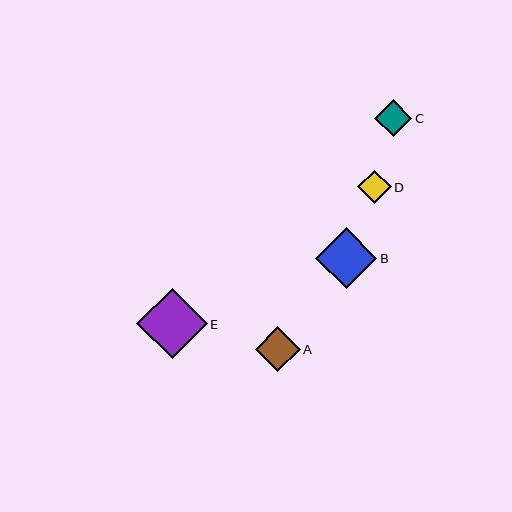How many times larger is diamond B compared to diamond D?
Diamond B is approximately 1.8 times the size of diamond D.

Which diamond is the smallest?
Diamond D is the smallest with a size of approximately 33 pixels.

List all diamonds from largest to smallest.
From largest to smallest: E, B, A, C, D.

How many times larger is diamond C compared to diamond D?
Diamond C is approximately 1.1 times the size of diamond D.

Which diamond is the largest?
Diamond E is the largest with a size of approximately 70 pixels.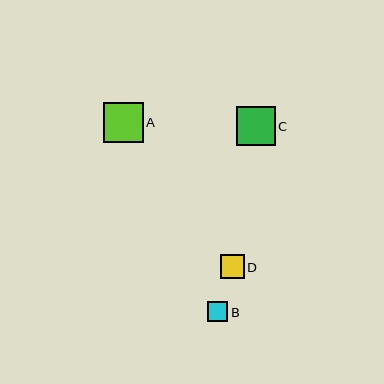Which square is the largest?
Square A is the largest with a size of approximately 39 pixels.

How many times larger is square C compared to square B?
Square C is approximately 1.9 times the size of square B.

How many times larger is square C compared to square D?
Square C is approximately 1.6 times the size of square D.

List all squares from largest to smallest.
From largest to smallest: A, C, D, B.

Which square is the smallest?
Square B is the smallest with a size of approximately 20 pixels.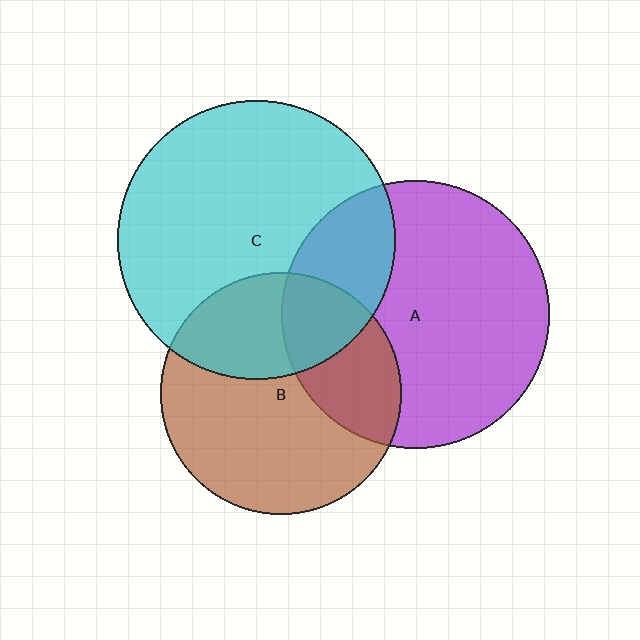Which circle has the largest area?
Circle C (cyan).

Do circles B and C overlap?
Yes.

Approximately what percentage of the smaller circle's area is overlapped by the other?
Approximately 35%.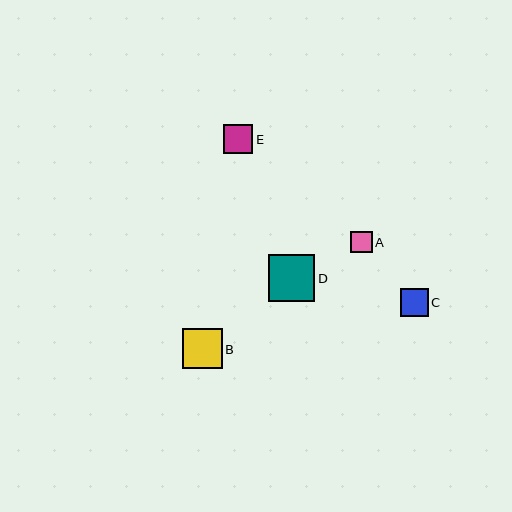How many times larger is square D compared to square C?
Square D is approximately 1.7 times the size of square C.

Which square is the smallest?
Square A is the smallest with a size of approximately 21 pixels.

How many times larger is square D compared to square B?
Square D is approximately 1.2 times the size of square B.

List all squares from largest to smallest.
From largest to smallest: D, B, E, C, A.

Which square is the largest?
Square D is the largest with a size of approximately 46 pixels.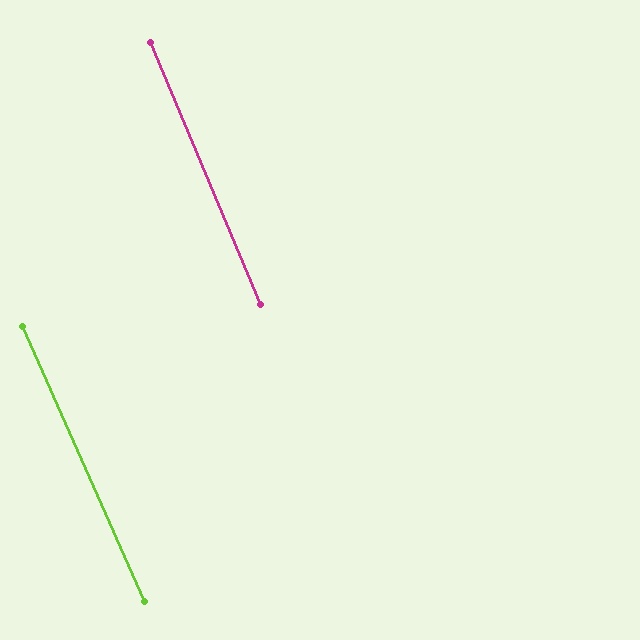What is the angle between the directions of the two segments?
Approximately 1 degree.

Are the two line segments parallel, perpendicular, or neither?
Parallel — their directions differ by only 1.2°.